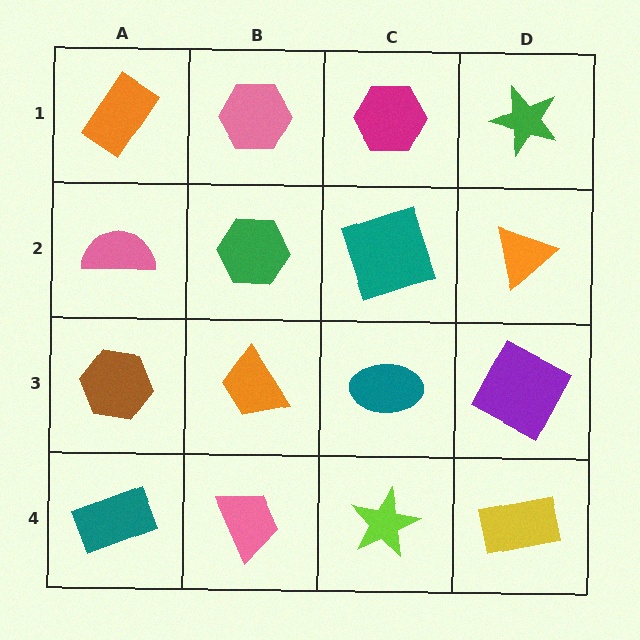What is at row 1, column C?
A magenta hexagon.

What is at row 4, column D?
A yellow rectangle.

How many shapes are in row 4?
4 shapes.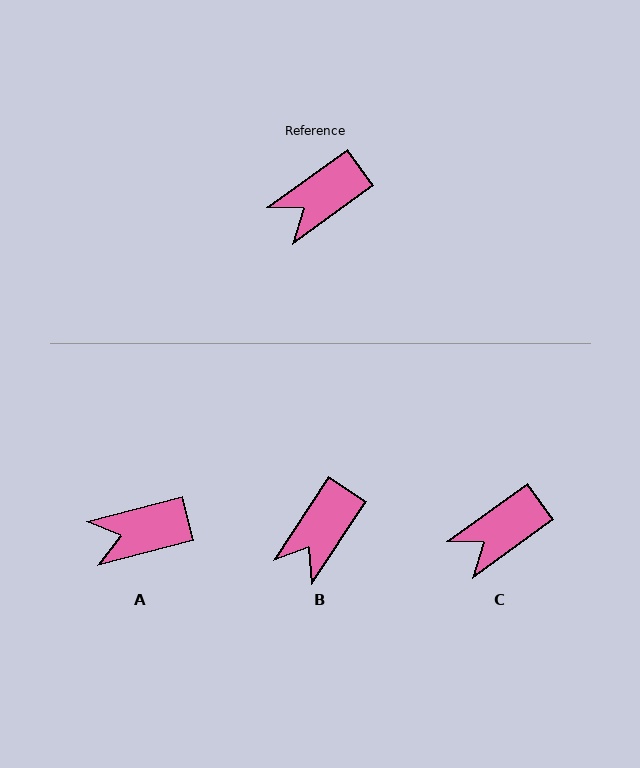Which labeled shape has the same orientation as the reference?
C.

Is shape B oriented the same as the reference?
No, it is off by about 21 degrees.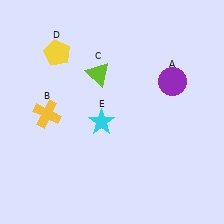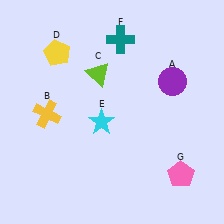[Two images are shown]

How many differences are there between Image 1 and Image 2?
There are 2 differences between the two images.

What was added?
A teal cross (F), a pink pentagon (G) were added in Image 2.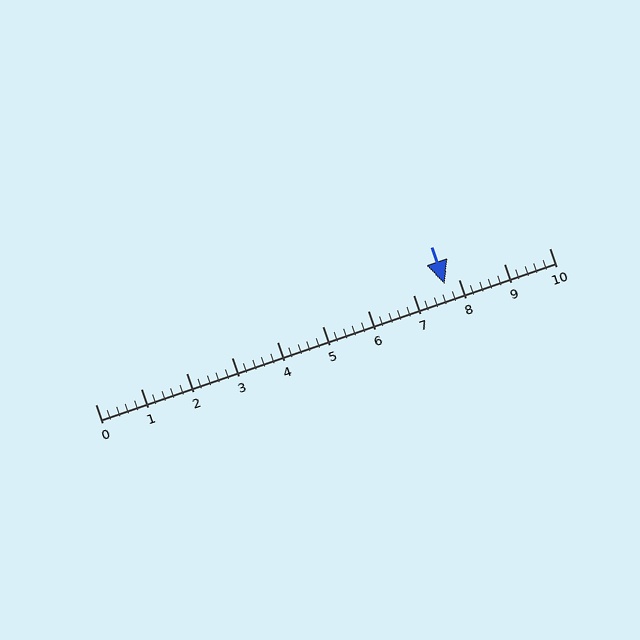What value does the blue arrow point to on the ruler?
The blue arrow points to approximately 7.7.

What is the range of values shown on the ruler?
The ruler shows values from 0 to 10.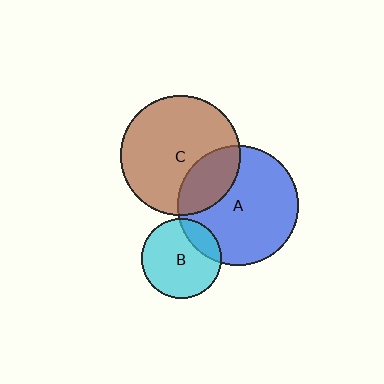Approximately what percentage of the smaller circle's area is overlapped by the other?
Approximately 25%.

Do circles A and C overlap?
Yes.